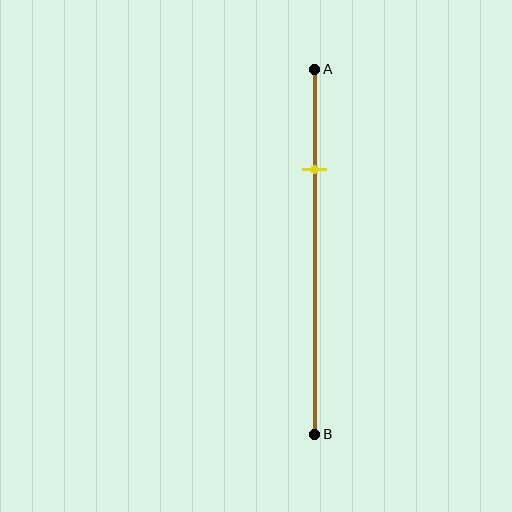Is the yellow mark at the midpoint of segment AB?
No, the mark is at about 30% from A, not at the 50% midpoint.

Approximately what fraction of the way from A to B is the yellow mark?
The yellow mark is approximately 30% of the way from A to B.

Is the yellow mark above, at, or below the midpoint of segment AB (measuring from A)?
The yellow mark is above the midpoint of segment AB.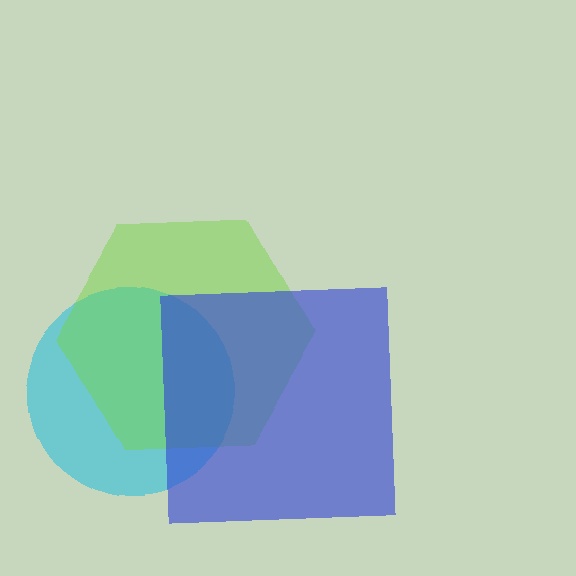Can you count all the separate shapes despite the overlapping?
Yes, there are 3 separate shapes.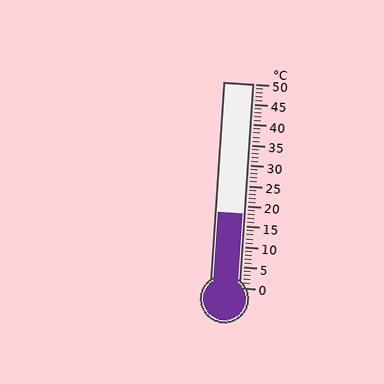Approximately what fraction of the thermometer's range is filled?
The thermometer is filled to approximately 35% of its range.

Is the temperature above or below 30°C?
The temperature is below 30°C.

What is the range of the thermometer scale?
The thermometer scale ranges from 0°C to 50°C.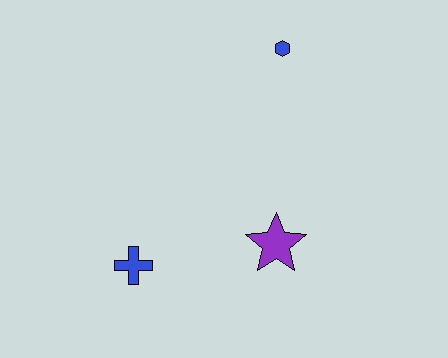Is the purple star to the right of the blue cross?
Yes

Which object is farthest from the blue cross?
The blue hexagon is farthest from the blue cross.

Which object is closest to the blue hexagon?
The purple star is closest to the blue hexagon.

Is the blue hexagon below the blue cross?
No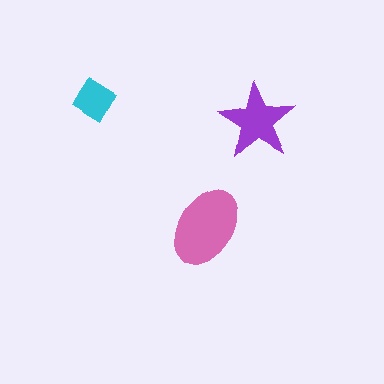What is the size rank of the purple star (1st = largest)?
2nd.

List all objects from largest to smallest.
The pink ellipse, the purple star, the cyan diamond.